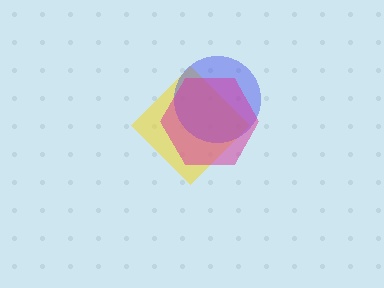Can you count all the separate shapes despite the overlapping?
Yes, there are 3 separate shapes.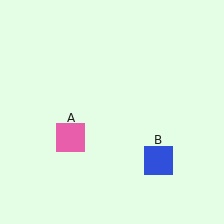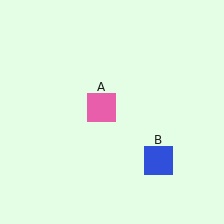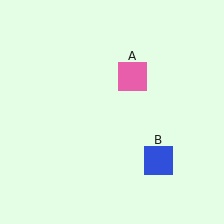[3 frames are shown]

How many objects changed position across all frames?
1 object changed position: pink square (object A).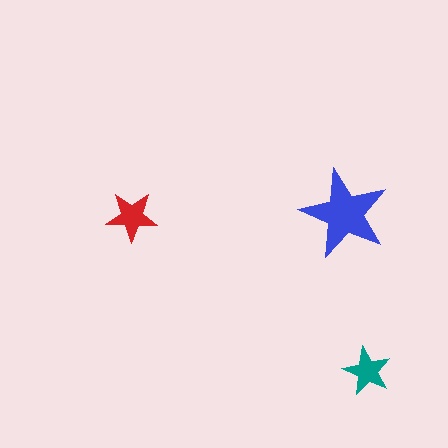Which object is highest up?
The blue star is topmost.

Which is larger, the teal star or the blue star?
The blue one.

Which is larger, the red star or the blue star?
The blue one.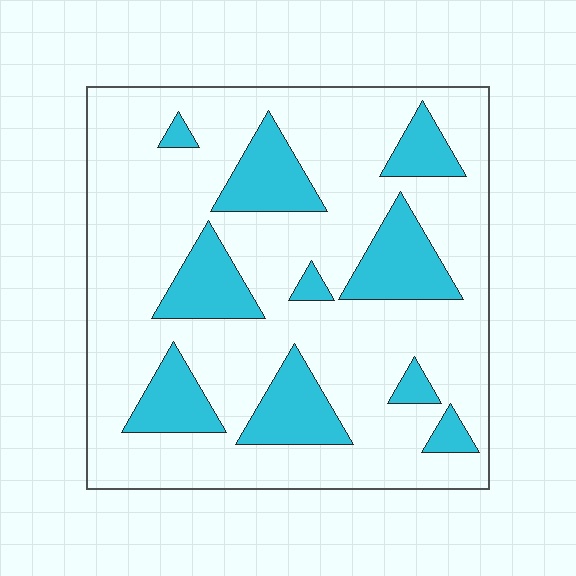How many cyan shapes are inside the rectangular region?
10.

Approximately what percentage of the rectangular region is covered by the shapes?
Approximately 25%.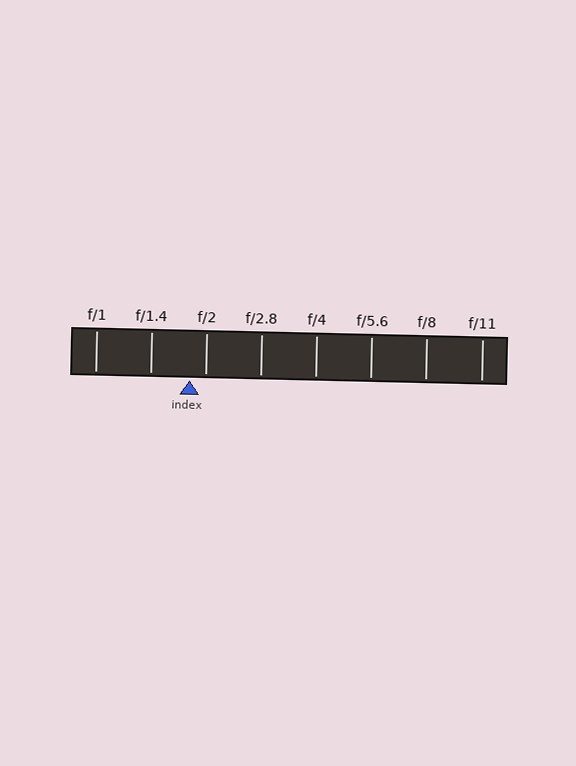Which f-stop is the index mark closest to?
The index mark is closest to f/2.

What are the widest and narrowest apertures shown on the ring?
The widest aperture shown is f/1 and the narrowest is f/11.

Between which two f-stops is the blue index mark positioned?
The index mark is between f/1.4 and f/2.